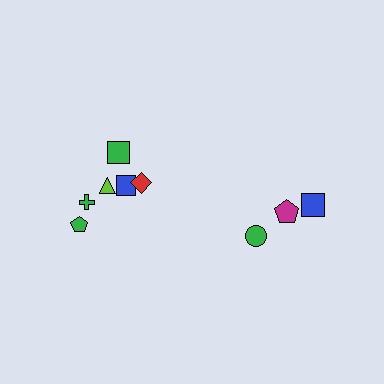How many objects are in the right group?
There are 3 objects.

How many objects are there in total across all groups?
There are 9 objects.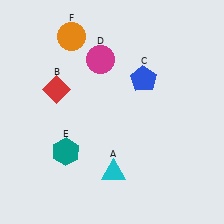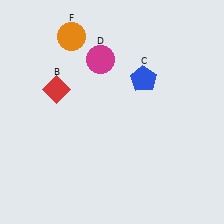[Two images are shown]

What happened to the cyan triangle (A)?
The cyan triangle (A) was removed in Image 2. It was in the bottom-right area of Image 1.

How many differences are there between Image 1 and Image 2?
There are 2 differences between the two images.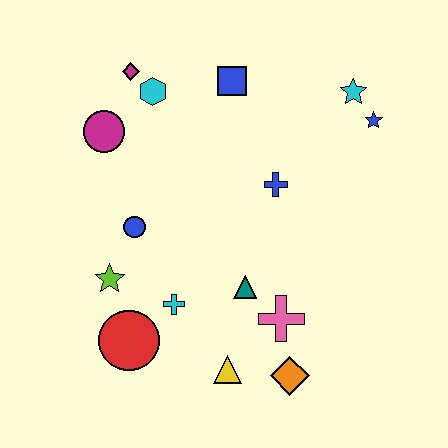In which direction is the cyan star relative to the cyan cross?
The cyan star is above the cyan cross.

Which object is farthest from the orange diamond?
The magenta diamond is farthest from the orange diamond.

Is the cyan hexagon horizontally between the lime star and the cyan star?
Yes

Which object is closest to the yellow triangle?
The orange diamond is closest to the yellow triangle.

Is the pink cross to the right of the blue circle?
Yes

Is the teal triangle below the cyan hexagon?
Yes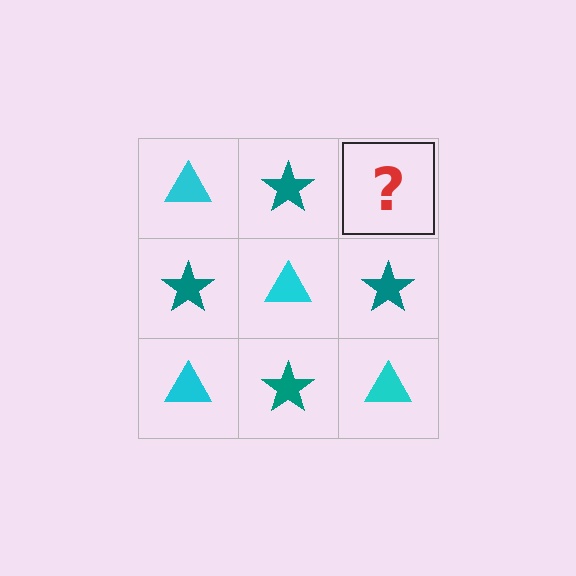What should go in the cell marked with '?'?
The missing cell should contain a cyan triangle.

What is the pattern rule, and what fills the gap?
The rule is that it alternates cyan triangle and teal star in a checkerboard pattern. The gap should be filled with a cyan triangle.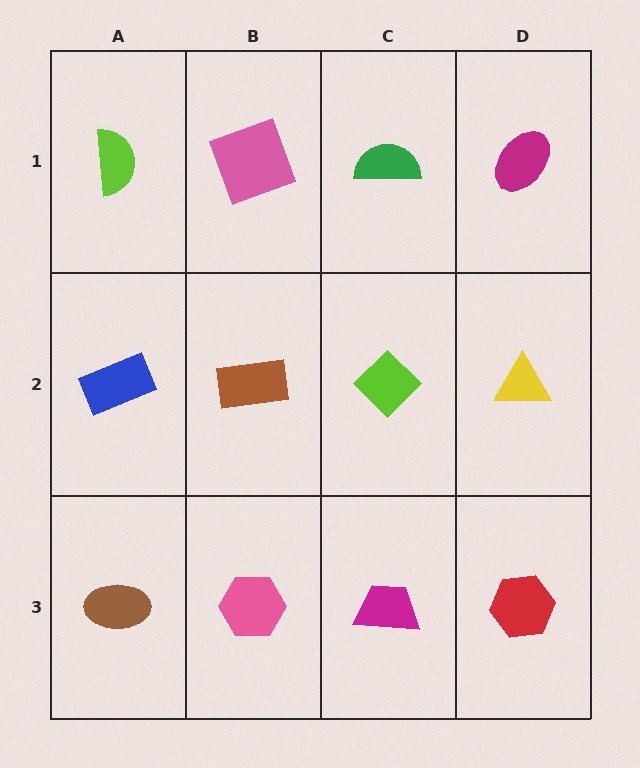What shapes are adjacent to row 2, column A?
A lime semicircle (row 1, column A), a brown ellipse (row 3, column A), a brown rectangle (row 2, column B).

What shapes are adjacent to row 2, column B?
A pink square (row 1, column B), a pink hexagon (row 3, column B), a blue rectangle (row 2, column A), a lime diamond (row 2, column C).